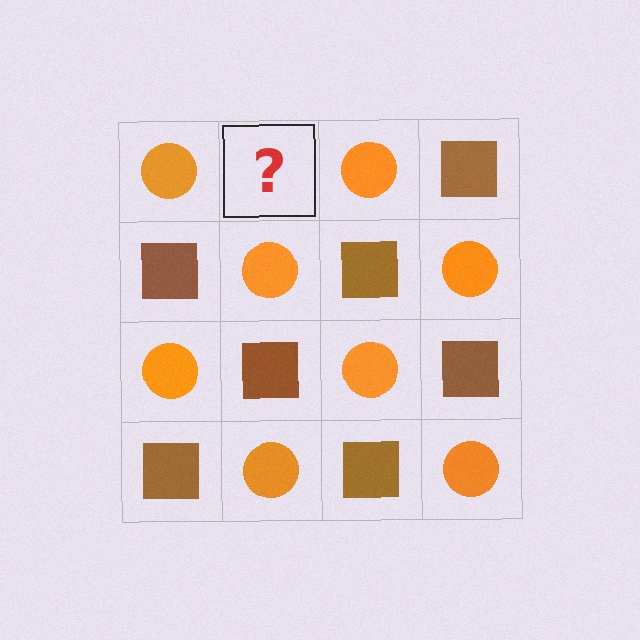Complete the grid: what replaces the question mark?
The question mark should be replaced with a brown square.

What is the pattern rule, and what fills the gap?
The rule is that it alternates orange circle and brown square in a checkerboard pattern. The gap should be filled with a brown square.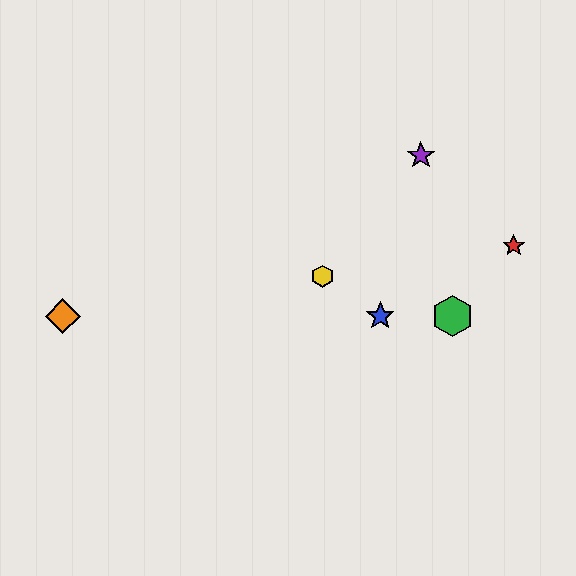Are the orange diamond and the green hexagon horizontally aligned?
Yes, both are at y≈316.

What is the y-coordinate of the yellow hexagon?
The yellow hexagon is at y≈276.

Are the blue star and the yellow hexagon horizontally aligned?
No, the blue star is at y≈316 and the yellow hexagon is at y≈276.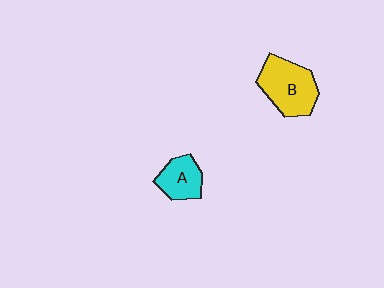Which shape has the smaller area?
Shape A (cyan).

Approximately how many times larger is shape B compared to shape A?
Approximately 1.6 times.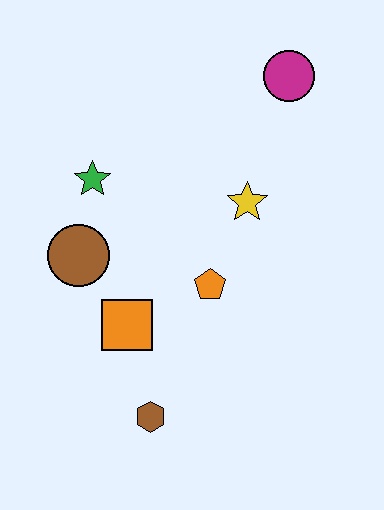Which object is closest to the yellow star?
The orange pentagon is closest to the yellow star.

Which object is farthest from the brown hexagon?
The magenta circle is farthest from the brown hexagon.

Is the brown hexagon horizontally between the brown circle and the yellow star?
Yes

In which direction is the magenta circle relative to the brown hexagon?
The magenta circle is above the brown hexagon.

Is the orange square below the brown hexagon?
No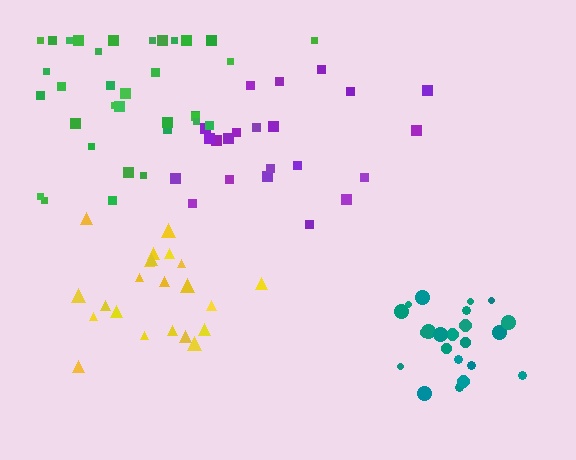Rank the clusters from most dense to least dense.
teal, yellow, purple, green.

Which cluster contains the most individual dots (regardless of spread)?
Green (34).